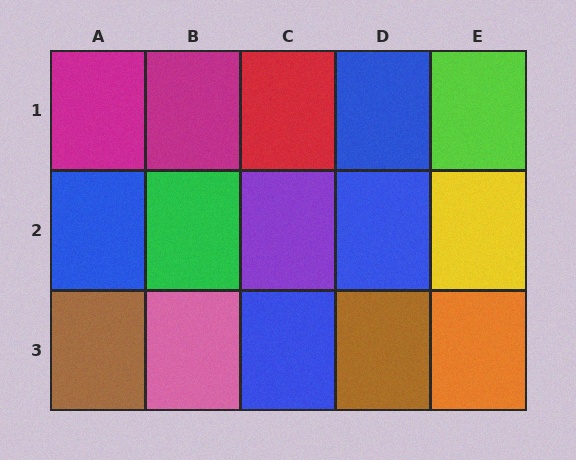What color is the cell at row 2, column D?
Blue.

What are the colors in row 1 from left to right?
Magenta, magenta, red, blue, lime.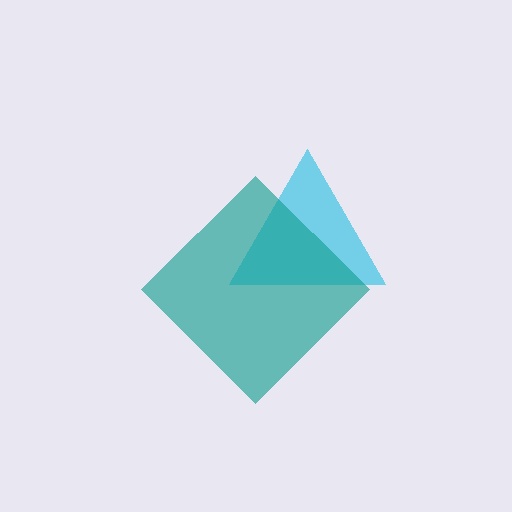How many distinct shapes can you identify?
There are 2 distinct shapes: a cyan triangle, a teal diamond.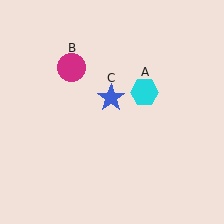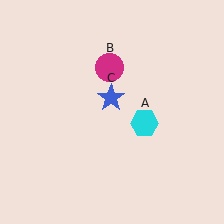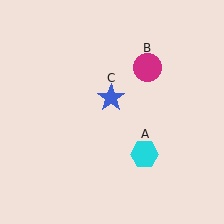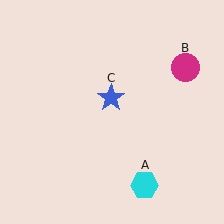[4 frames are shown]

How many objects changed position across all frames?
2 objects changed position: cyan hexagon (object A), magenta circle (object B).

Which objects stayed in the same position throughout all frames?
Blue star (object C) remained stationary.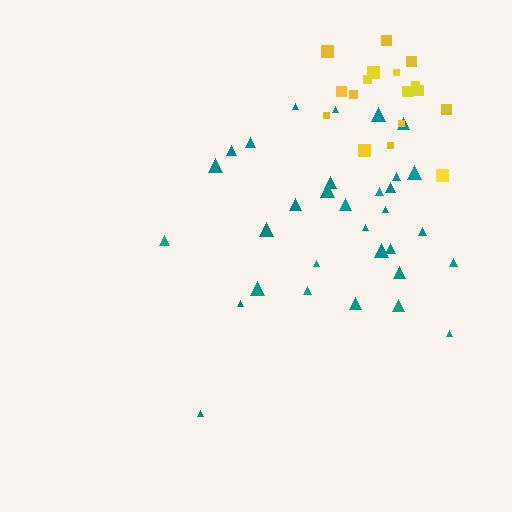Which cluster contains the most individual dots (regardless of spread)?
Teal (32).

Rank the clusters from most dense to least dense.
yellow, teal.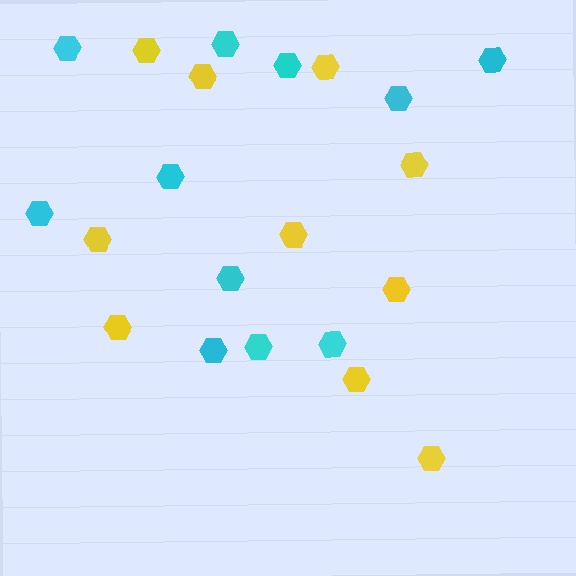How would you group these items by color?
There are 2 groups: one group of yellow hexagons (10) and one group of cyan hexagons (11).